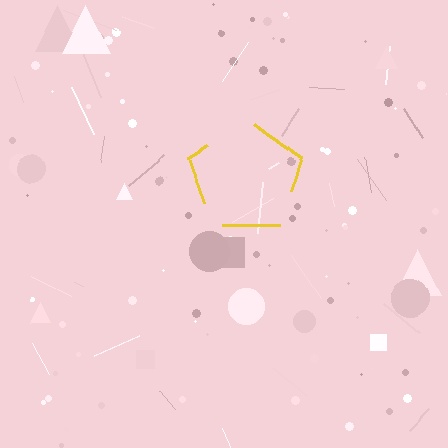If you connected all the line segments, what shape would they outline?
They would outline a pentagon.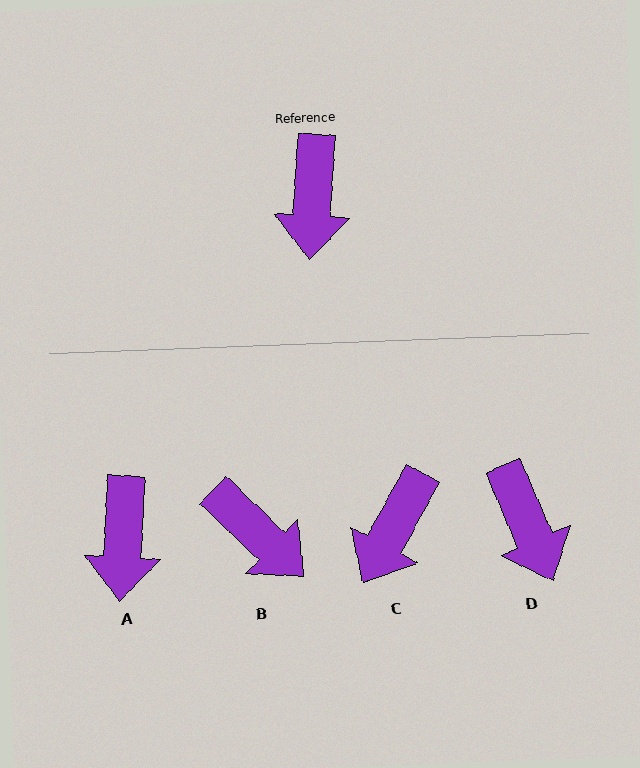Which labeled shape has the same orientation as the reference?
A.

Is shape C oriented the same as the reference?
No, it is off by about 25 degrees.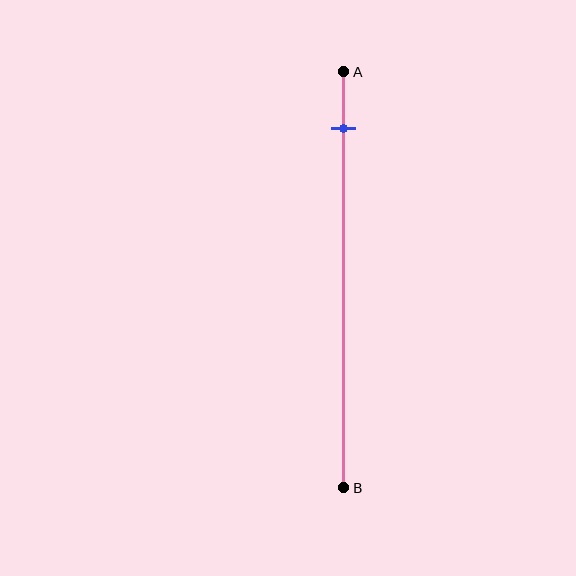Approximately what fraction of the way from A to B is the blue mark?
The blue mark is approximately 15% of the way from A to B.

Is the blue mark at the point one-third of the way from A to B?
No, the mark is at about 15% from A, not at the 33% one-third point.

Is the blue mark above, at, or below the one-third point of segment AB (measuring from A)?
The blue mark is above the one-third point of segment AB.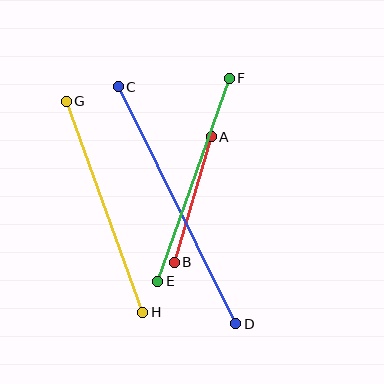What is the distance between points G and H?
The distance is approximately 225 pixels.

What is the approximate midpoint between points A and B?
The midpoint is at approximately (193, 200) pixels.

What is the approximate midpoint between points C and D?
The midpoint is at approximately (177, 205) pixels.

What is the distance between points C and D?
The distance is approximately 265 pixels.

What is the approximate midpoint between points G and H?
The midpoint is at approximately (105, 207) pixels.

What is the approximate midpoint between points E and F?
The midpoint is at approximately (193, 180) pixels.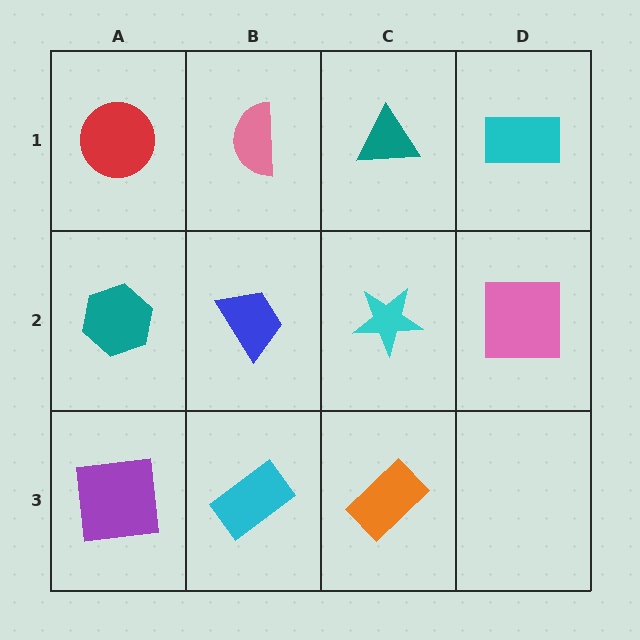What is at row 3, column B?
A cyan rectangle.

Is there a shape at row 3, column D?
No, that cell is empty.